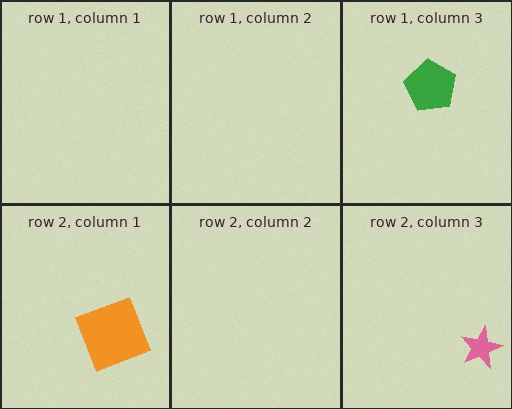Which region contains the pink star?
The row 2, column 3 region.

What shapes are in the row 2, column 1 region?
The orange square.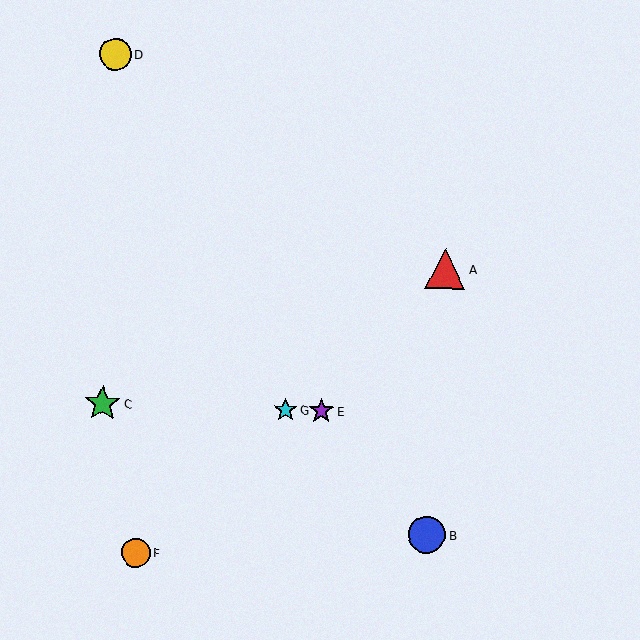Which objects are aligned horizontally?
Objects C, E, G are aligned horizontally.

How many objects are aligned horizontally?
3 objects (C, E, G) are aligned horizontally.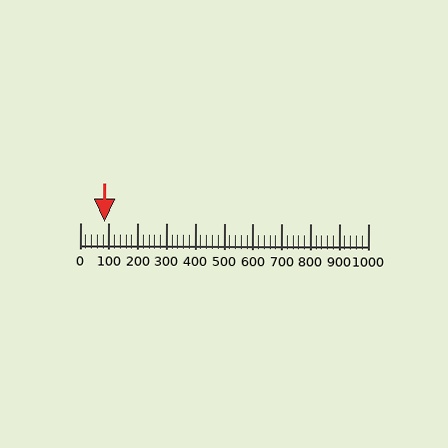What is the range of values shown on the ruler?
The ruler shows values from 0 to 1000.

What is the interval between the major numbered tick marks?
The major tick marks are spaced 100 units apart.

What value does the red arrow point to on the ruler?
The red arrow points to approximately 84.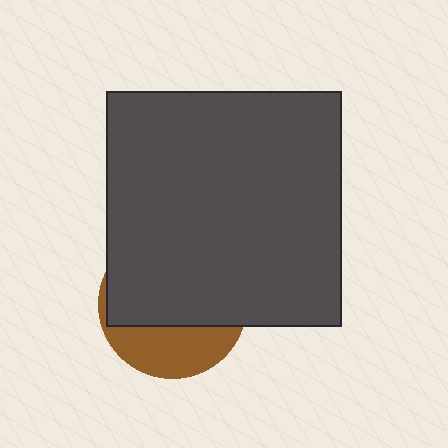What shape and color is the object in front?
The object in front is a dark gray square.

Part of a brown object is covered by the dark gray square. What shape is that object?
It is a circle.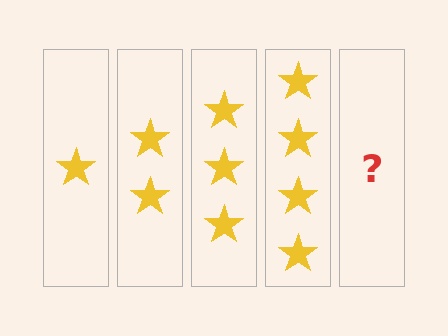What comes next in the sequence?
The next element should be 5 stars.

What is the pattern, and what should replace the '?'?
The pattern is that each step adds one more star. The '?' should be 5 stars.